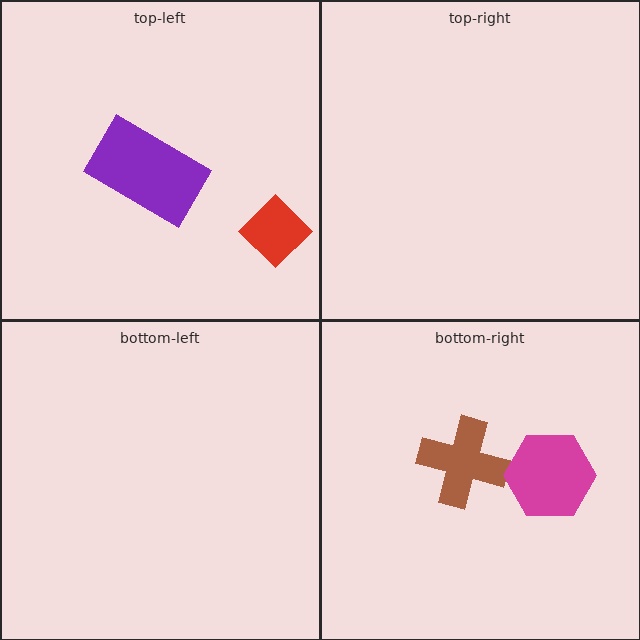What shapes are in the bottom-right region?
The brown cross, the magenta hexagon.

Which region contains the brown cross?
The bottom-right region.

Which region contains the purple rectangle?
The top-left region.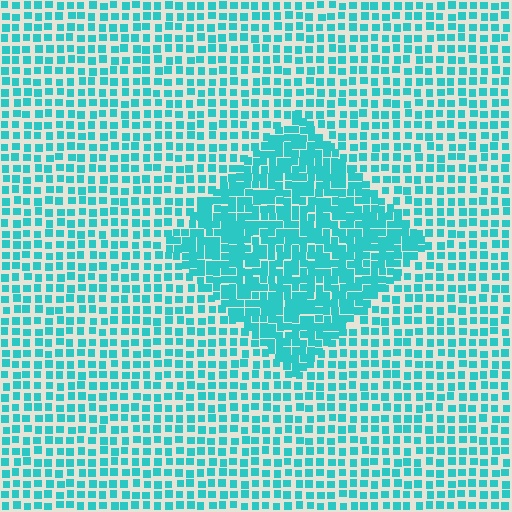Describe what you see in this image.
The image contains small cyan elements arranged at two different densities. A diamond-shaped region is visible where the elements are more densely packed than the surrounding area.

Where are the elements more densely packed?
The elements are more densely packed inside the diamond boundary.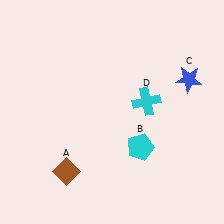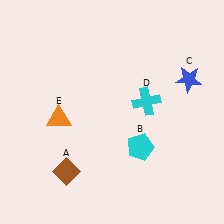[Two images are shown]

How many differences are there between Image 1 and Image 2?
There is 1 difference between the two images.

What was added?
An orange triangle (E) was added in Image 2.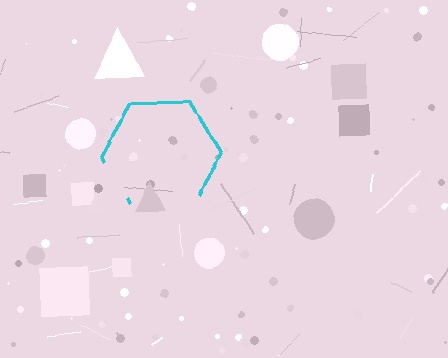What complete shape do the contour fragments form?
The contour fragments form a hexagon.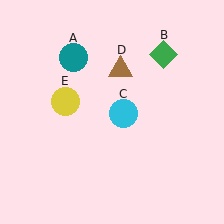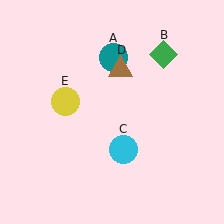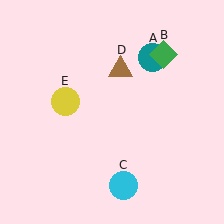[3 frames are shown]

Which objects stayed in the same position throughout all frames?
Green diamond (object B) and brown triangle (object D) and yellow circle (object E) remained stationary.